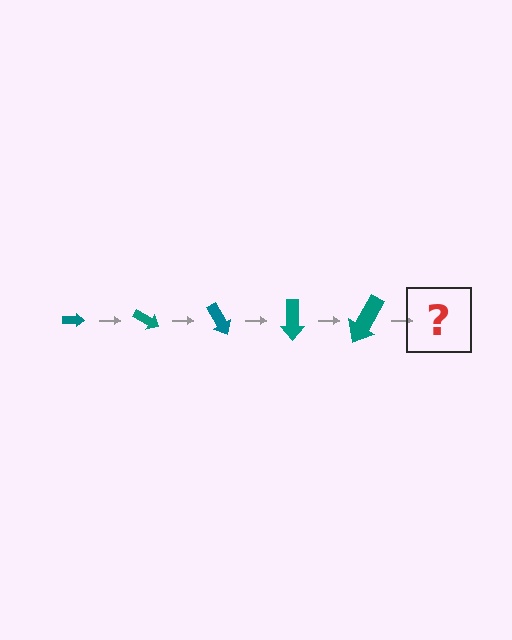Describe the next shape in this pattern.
It should be an arrow, larger than the previous one and rotated 150 degrees from the start.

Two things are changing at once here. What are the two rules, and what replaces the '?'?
The two rules are that the arrow grows larger each step and it rotates 30 degrees each step. The '?' should be an arrow, larger than the previous one and rotated 150 degrees from the start.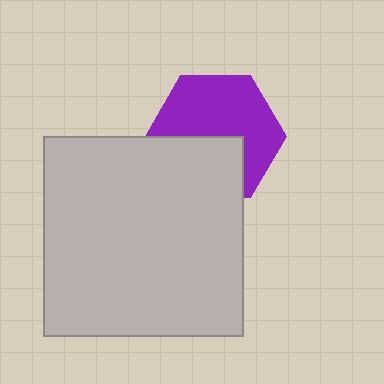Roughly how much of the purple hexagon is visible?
About half of it is visible (roughly 61%).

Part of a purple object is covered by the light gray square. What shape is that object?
It is a hexagon.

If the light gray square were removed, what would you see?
You would see the complete purple hexagon.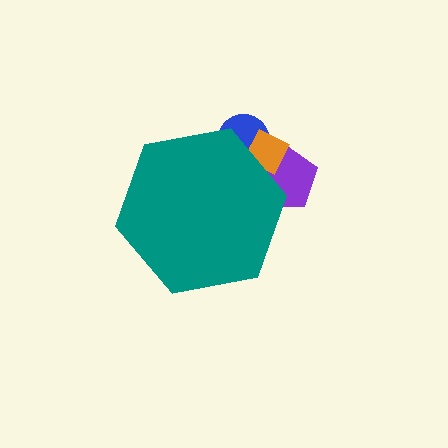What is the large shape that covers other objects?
A teal hexagon.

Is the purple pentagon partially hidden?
Yes, the purple pentagon is partially hidden behind the teal hexagon.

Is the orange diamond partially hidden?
Yes, the orange diamond is partially hidden behind the teal hexagon.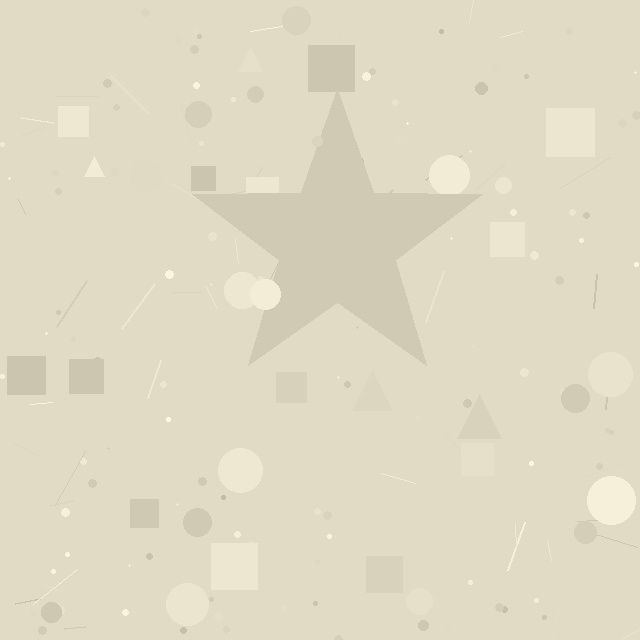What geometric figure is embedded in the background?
A star is embedded in the background.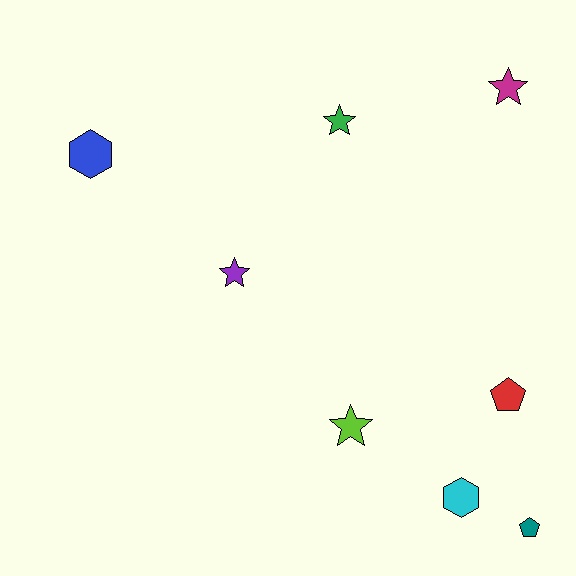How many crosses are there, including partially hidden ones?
There are no crosses.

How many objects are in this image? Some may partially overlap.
There are 8 objects.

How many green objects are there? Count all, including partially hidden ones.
There is 1 green object.